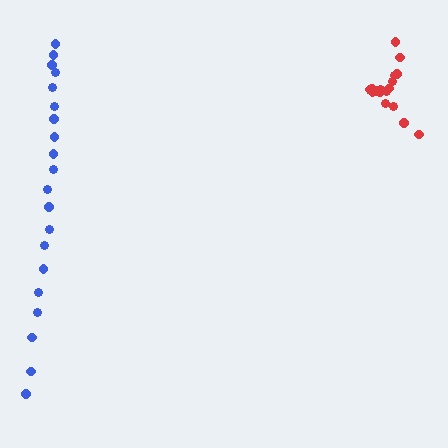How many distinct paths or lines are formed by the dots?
There are 2 distinct paths.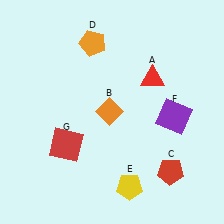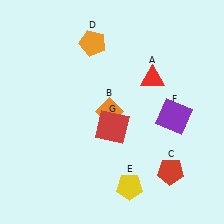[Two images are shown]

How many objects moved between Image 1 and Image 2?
1 object moved between the two images.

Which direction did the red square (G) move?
The red square (G) moved right.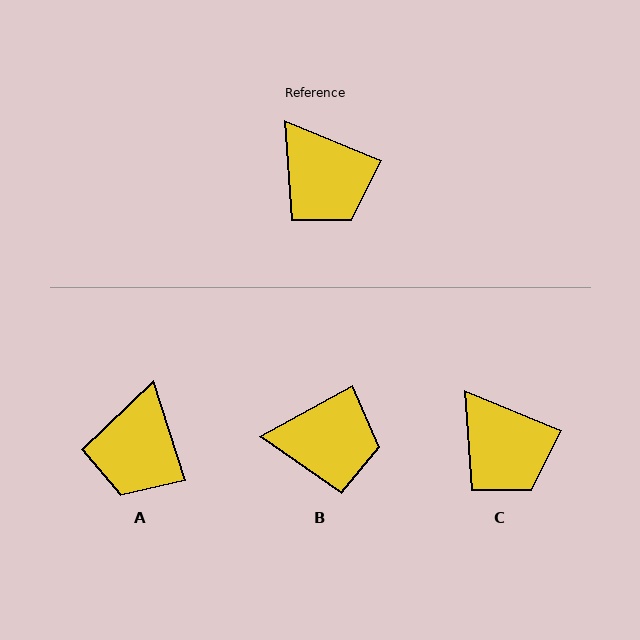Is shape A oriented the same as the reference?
No, it is off by about 50 degrees.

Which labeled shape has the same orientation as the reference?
C.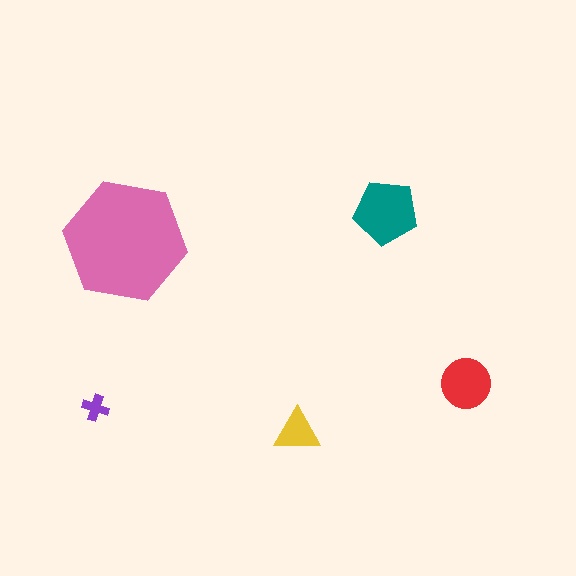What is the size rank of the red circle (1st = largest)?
3rd.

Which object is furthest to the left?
The purple cross is leftmost.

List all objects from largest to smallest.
The pink hexagon, the teal pentagon, the red circle, the yellow triangle, the purple cross.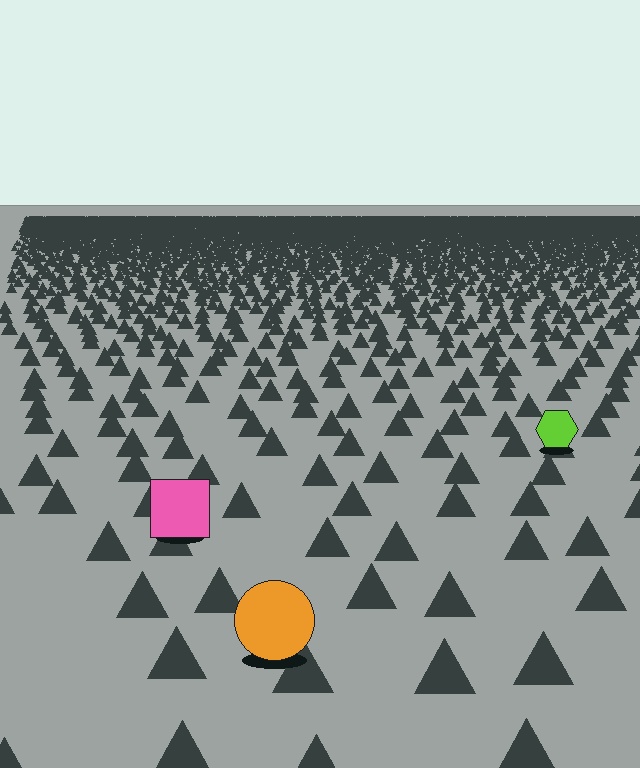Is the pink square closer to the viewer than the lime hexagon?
Yes. The pink square is closer — you can tell from the texture gradient: the ground texture is coarser near it.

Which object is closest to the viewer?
The orange circle is closest. The texture marks near it are larger and more spread out.